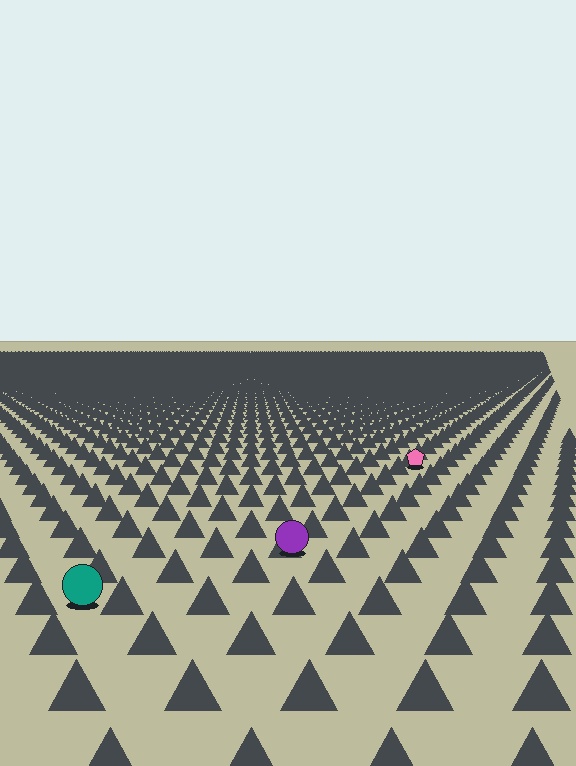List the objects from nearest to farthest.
From nearest to farthest: the teal circle, the purple circle, the pink pentagon.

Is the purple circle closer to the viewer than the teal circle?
No. The teal circle is closer — you can tell from the texture gradient: the ground texture is coarser near it.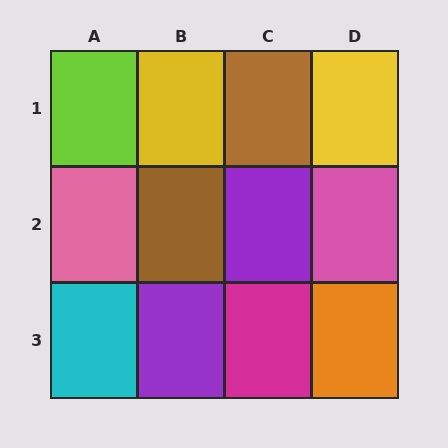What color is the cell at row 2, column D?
Pink.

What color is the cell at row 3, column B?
Purple.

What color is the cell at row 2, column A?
Pink.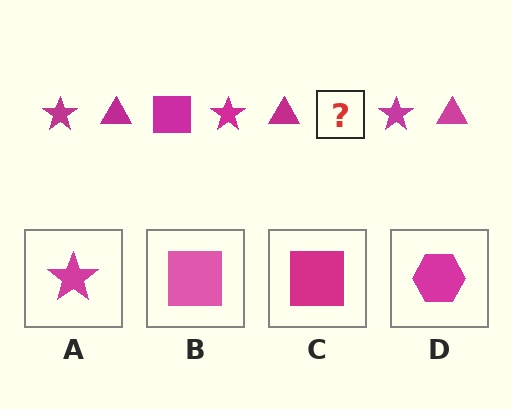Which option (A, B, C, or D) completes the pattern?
C.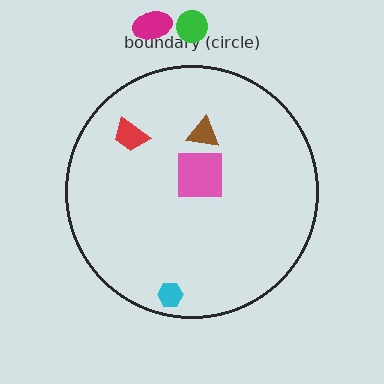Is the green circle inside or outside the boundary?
Outside.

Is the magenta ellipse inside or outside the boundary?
Outside.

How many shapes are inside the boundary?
4 inside, 2 outside.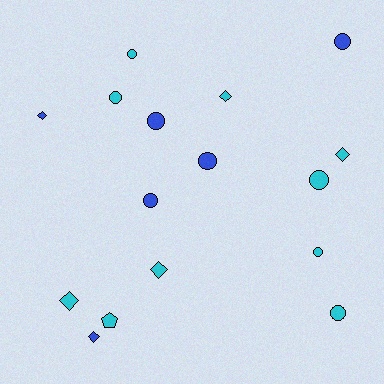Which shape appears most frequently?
Circle, with 9 objects.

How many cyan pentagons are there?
There is 1 cyan pentagon.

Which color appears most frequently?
Cyan, with 10 objects.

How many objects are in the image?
There are 16 objects.